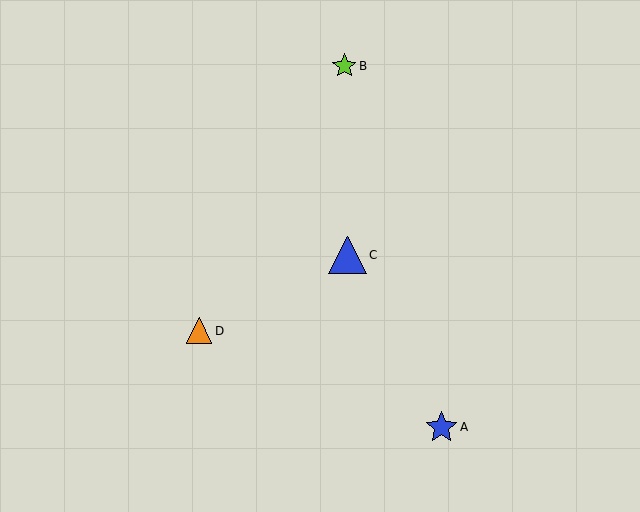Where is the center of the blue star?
The center of the blue star is at (441, 427).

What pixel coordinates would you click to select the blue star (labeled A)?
Click at (441, 427) to select the blue star A.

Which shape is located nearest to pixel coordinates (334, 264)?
The blue triangle (labeled C) at (348, 255) is nearest to that location.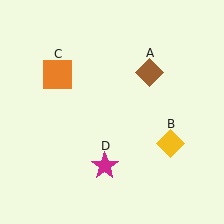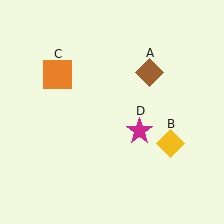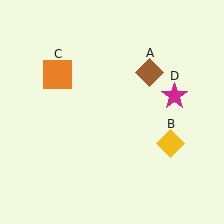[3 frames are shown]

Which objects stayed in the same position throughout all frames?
Brown diamond (object A) and yellow diamond (object B) and orange square (object C) remained stationary.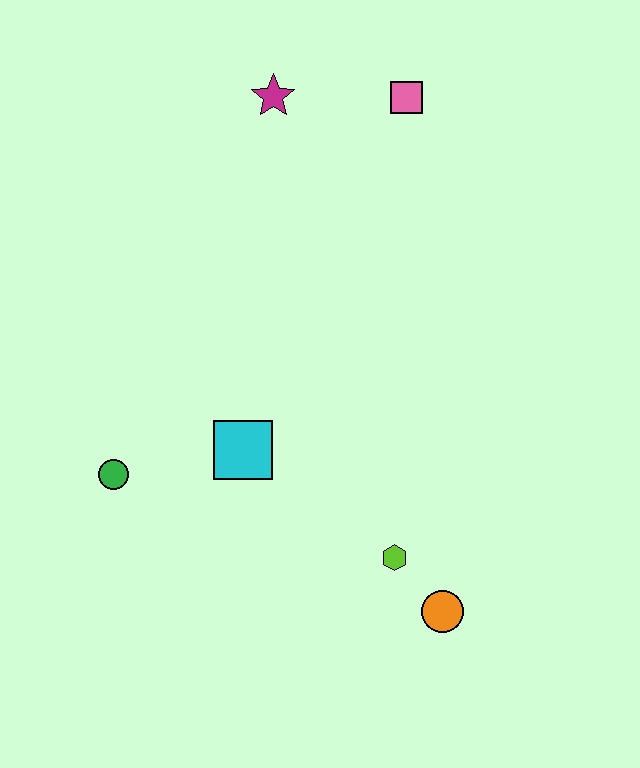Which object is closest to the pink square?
The magenta star is closest to the pink square.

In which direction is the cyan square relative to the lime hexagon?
The cyan square is to the left of the lime hexagon.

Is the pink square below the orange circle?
No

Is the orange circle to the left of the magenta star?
No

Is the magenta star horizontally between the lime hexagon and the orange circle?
No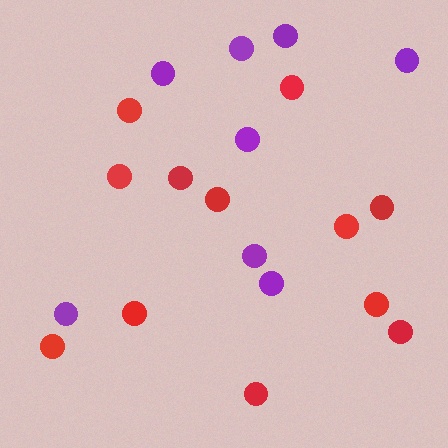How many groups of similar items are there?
There are 2 groups: one group of purple circles (8) and one group of red circles (12).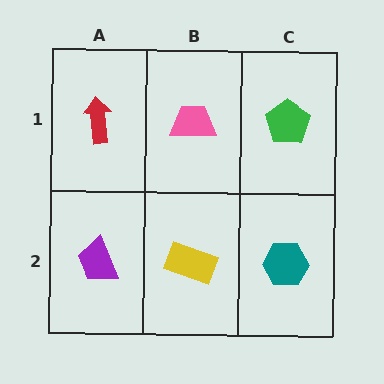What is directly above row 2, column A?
A red arrow.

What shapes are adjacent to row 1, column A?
A purple trapezoid (row 2, column A), a pink trapezoid (row 1, column B).